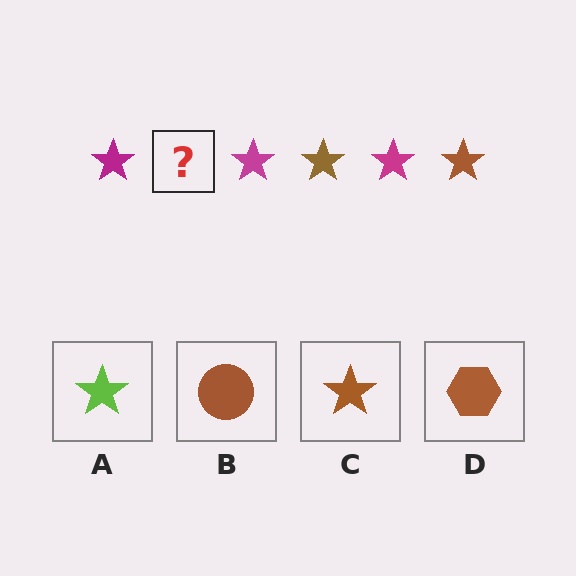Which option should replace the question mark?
Option C.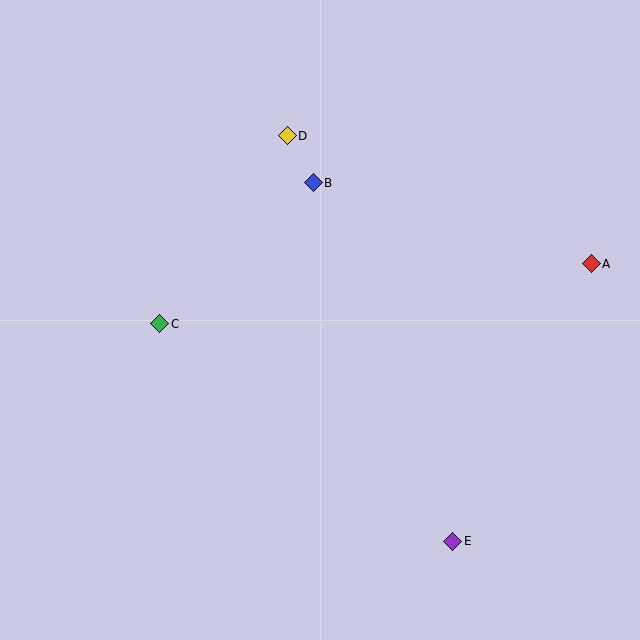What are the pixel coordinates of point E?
Point E is at (453, 541).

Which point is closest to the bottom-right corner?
Point E is closest to the bottom-right corner.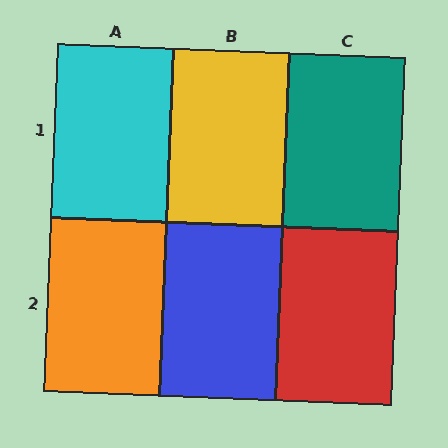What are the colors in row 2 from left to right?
Orange, blue, red.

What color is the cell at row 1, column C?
Teal.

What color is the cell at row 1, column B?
Yellow.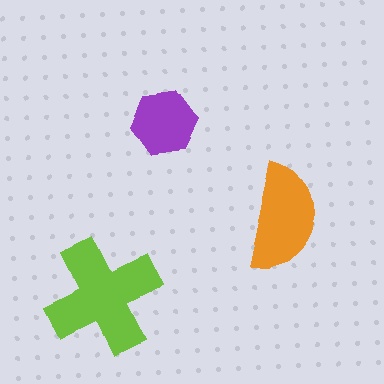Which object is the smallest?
The purple hexagon.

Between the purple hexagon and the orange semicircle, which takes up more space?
The orange semicircle.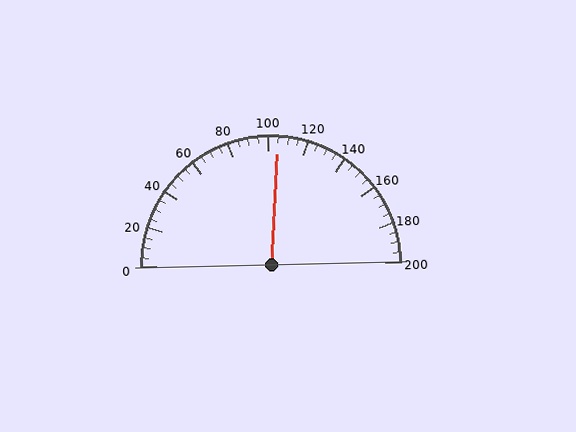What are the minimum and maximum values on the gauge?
The gauge ranges from 0 to 200.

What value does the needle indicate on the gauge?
The needle indicates approximately 105.